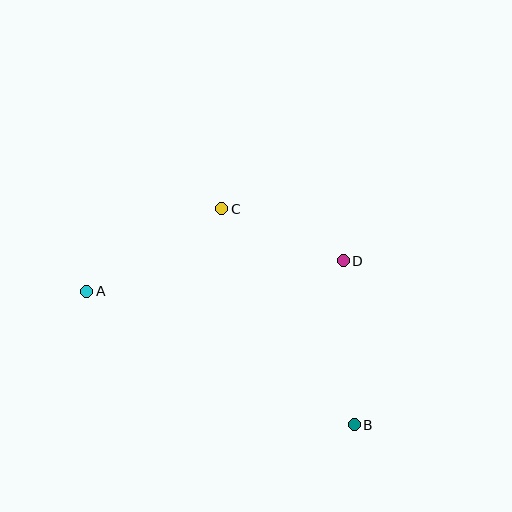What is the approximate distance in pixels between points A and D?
The distance between A and D is approximately 258 pixels.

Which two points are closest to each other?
Points C and D are closest to each other.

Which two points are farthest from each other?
Points A and B are farthest from each other.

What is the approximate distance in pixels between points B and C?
The distance between B and C is approximately 253 pixels.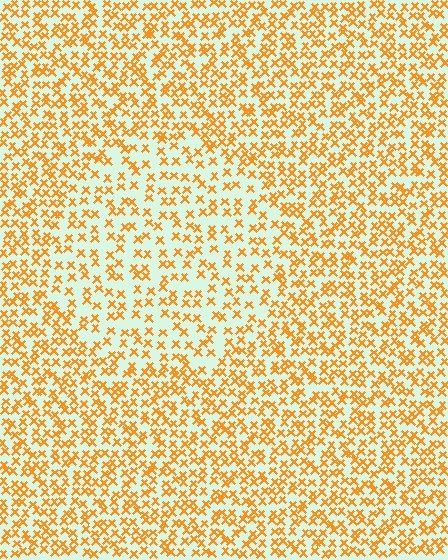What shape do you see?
I see a circle.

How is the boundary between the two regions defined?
The boundary is defined by a change in element density (approximately 1.7x ratio). All elements are the same color, size, and shape.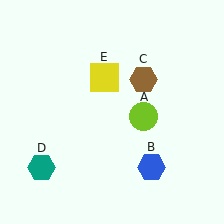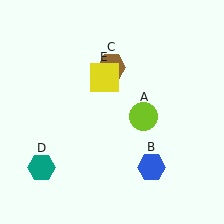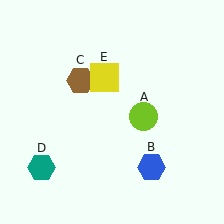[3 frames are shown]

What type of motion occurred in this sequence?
The brown hexagon (object C) rotated counterclockwise around the center of the scene.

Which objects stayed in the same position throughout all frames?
Lime circle (object A) and blue hexagon (object B) and teal hexagon (object D) and yellow square (object E) remained stationary.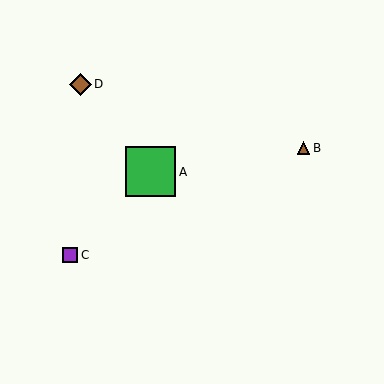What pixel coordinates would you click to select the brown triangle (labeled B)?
Click at (304, 148) to select the brown triangle B.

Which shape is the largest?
The green square (labeled A) is the largest.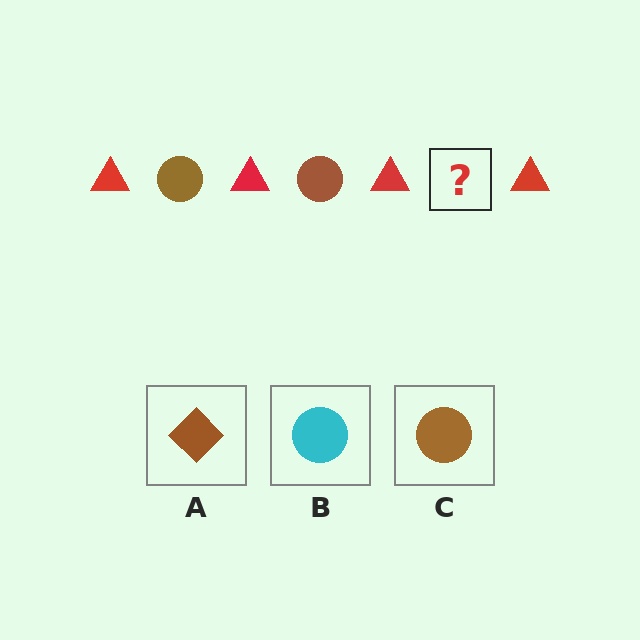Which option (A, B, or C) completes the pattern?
C.